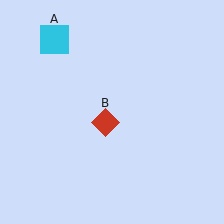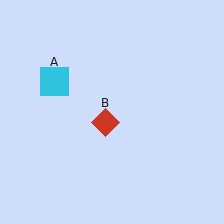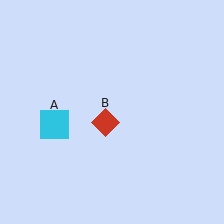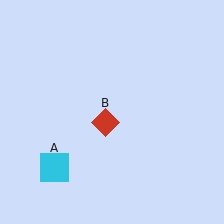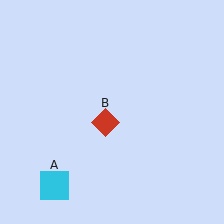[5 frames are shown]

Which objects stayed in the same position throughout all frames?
Red diamond (object B) remained stationary.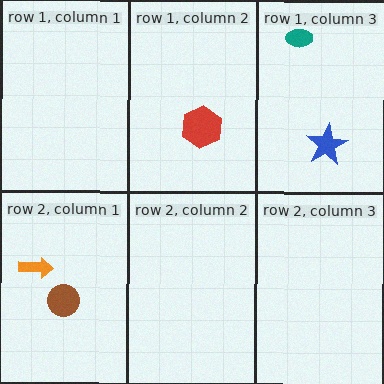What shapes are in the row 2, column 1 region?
The brown circle, the orange arrow.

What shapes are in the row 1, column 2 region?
The red hexagon.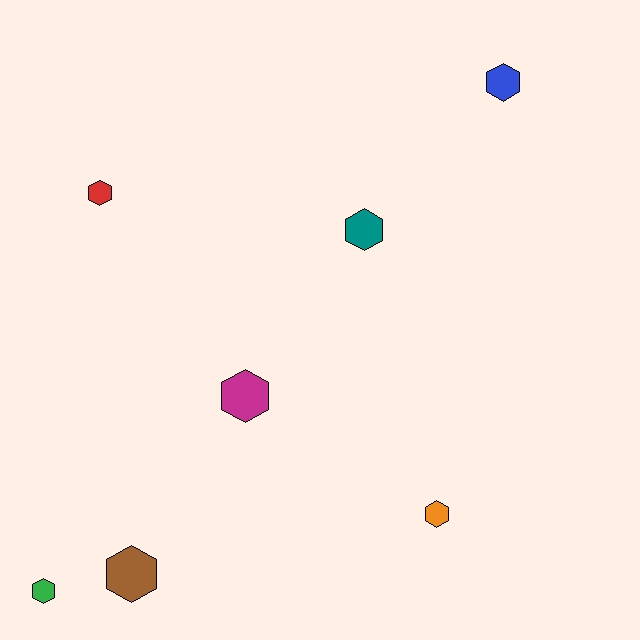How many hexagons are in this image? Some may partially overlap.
There are 7 hexagons.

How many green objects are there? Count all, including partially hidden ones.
There is 1 green object.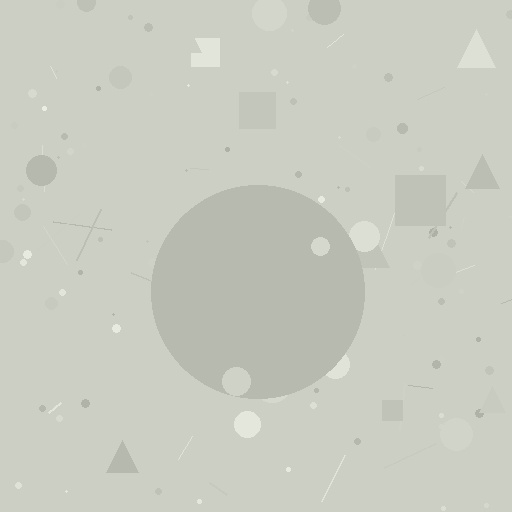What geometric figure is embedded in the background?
A circle is embedded in the background.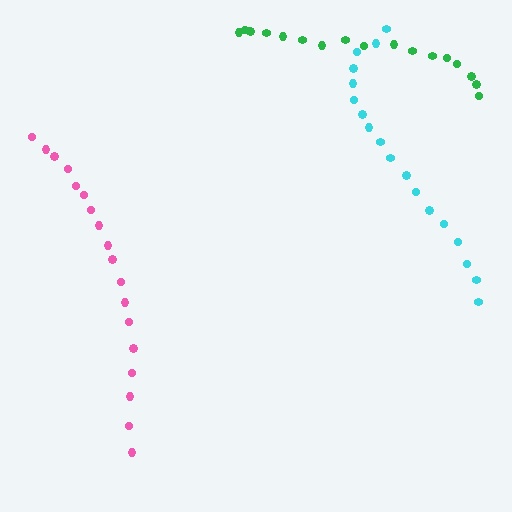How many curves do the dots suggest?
There are 3 distinct paths.